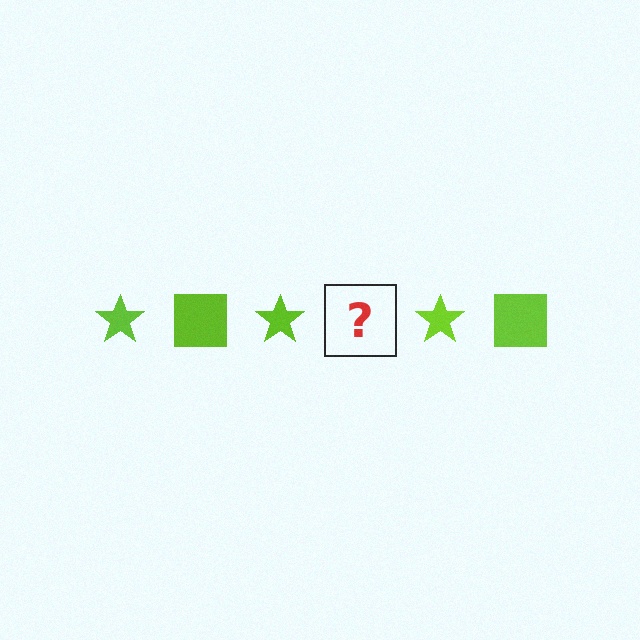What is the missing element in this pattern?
The missing element is a lime square.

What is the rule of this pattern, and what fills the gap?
The rule is that the pattern cycles through star, square shapes in lime. The gap should be filled with a lime square.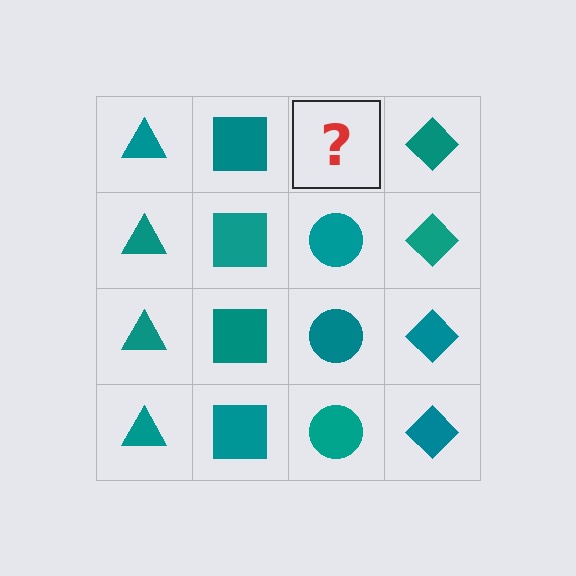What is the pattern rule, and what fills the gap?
The rule is that each column has a consistent shape. The gap should be filled with a teal circle.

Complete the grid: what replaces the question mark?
The question mark should be replaced with a teal circle.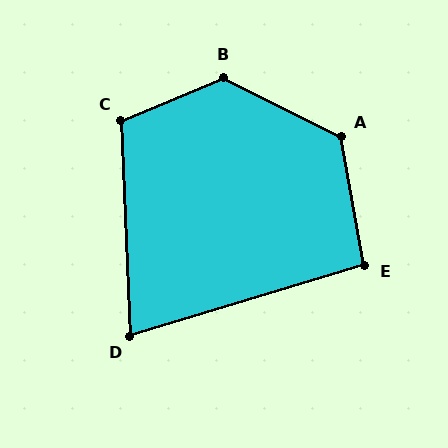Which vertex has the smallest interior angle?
D, at approximately 76 degrees.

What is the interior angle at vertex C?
Approximately 110 degrees (obtuse).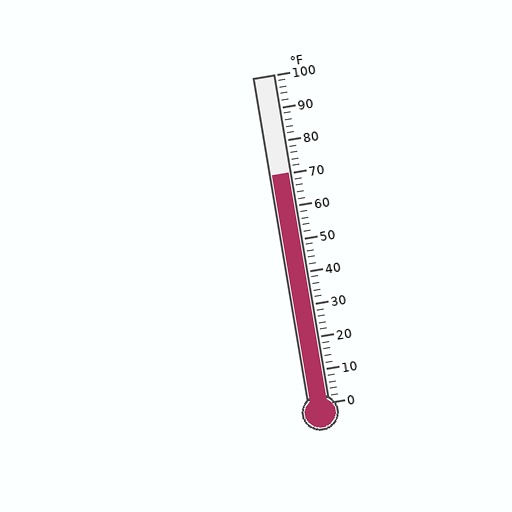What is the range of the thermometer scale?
The thermometer scale ranges from 0°F to 100°F.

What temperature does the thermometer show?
The thermometer shows approximately 70°F.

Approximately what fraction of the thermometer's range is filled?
The thermometer is filled to approximately 70% of its range.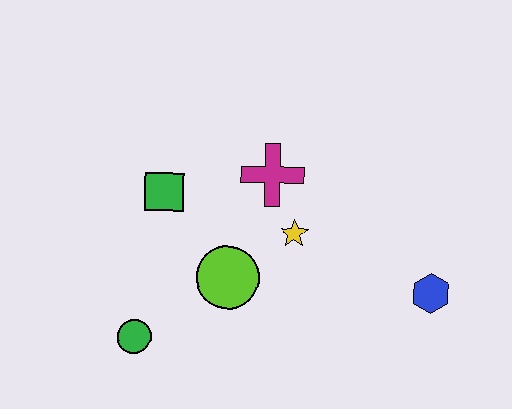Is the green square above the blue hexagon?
Yes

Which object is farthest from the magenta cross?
The green circle is farthest from the magenta cross.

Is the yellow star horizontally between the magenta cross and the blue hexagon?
Yes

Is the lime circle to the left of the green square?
No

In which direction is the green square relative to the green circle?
The green square is above the green circle.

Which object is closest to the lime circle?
The yellow star is closest to the lime circle.